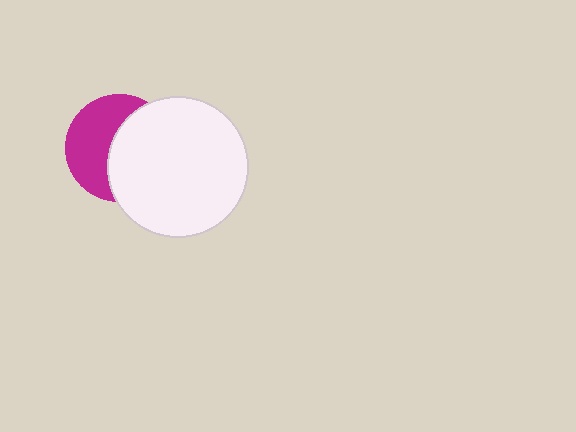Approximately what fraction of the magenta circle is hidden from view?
Roughly 52% of the magenta circle is hidden behind the white circle.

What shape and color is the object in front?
The object in front is a white circle.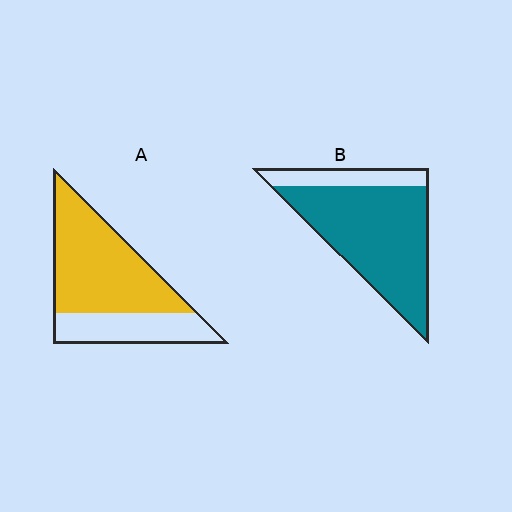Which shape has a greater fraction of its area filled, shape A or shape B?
Shape B.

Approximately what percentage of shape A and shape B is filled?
A is approximately 70% and B is approximately 80%.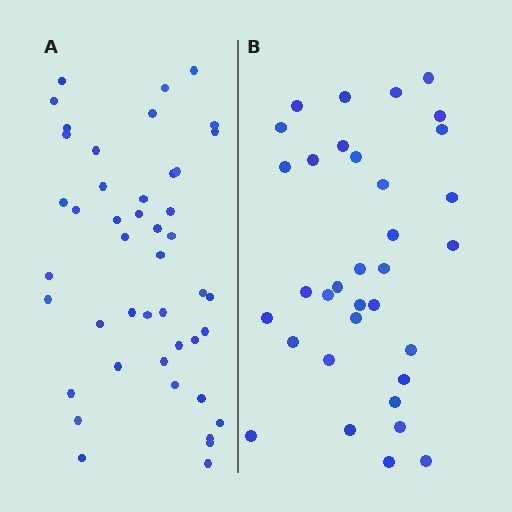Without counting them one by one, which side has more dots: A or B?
Region A (the left region) has more dots.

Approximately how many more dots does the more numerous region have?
Region A has roughly 12 or so more dots than region B.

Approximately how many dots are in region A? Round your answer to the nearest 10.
About 40 dots. (The exact count is 45, which rounds to 40.)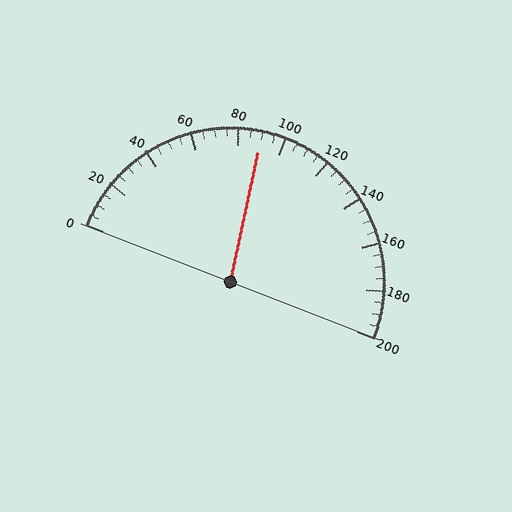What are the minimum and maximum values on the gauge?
The gauge ranges from 0 to 200.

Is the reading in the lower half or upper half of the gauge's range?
The reading is in the lower half of the range (0 to 200).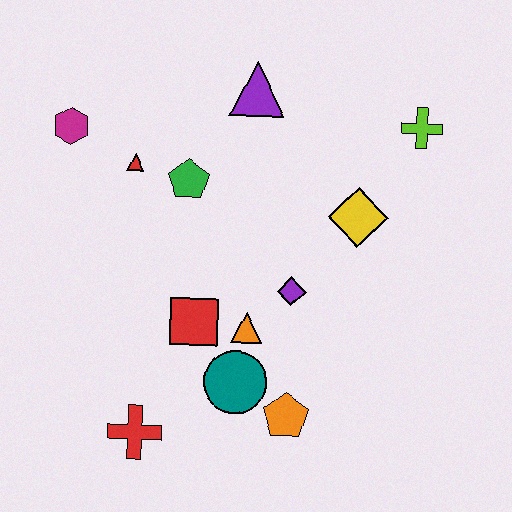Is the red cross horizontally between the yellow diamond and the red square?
No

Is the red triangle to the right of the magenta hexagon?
Yes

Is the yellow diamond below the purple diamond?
No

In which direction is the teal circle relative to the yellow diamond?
The teal circle is below the yellow diamond.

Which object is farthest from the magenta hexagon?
The orange pentagon is farthest from the magenta hexagon.